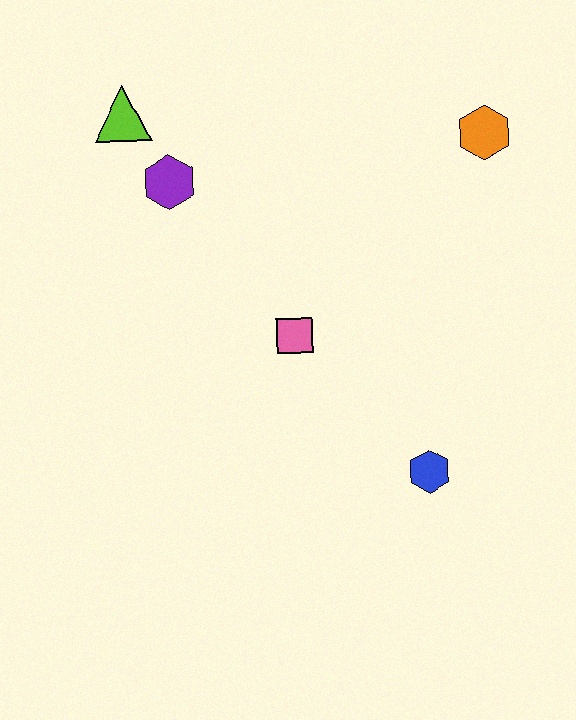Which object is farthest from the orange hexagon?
The lime triangle is farthest from the orange hexagon.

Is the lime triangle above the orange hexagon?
Yes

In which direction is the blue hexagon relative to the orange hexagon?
The blue hexagon is below the orange hexagon.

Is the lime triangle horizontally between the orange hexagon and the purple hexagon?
No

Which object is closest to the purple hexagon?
The lime triangle is closest to the purple hexagon.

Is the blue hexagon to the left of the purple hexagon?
No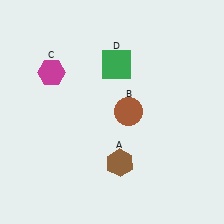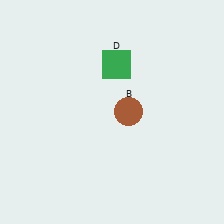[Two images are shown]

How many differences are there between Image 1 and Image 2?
There are 2 differences between the two images.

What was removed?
The magenta hexagon (C), the brown hexagon (A) were removed in Image 2.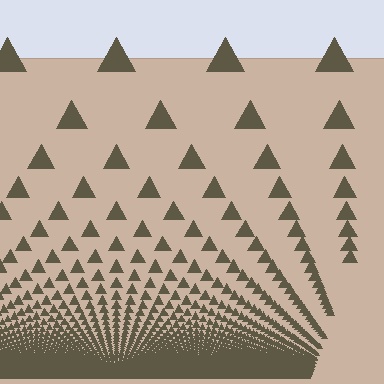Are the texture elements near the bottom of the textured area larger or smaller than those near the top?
Smaller. The gradient is inverted — elements near the bottom are smaller and denser.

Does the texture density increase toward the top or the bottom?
Density increases toward the bottom.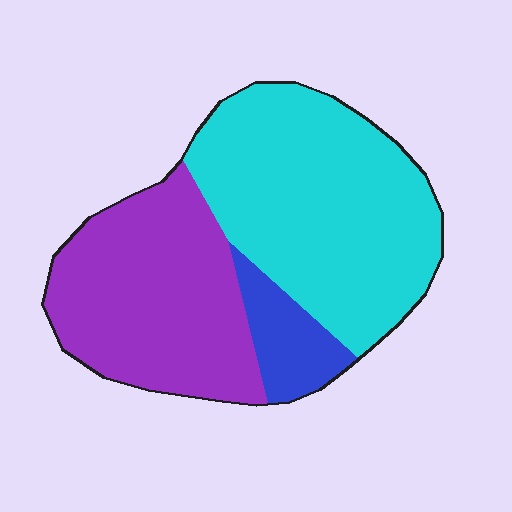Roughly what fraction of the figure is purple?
Purple covers 39% of the figure.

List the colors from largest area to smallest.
From largest to smallest: cyan, purple, blue.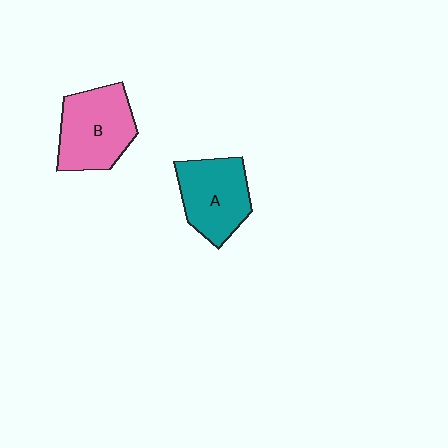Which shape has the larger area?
Shape B (pink).